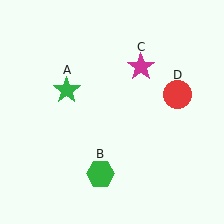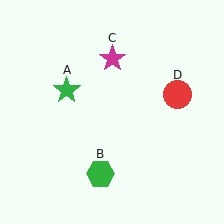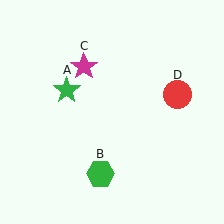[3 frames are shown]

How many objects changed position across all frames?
1 object changed position: magenta star (object C).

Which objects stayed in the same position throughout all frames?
Green star (object A) and green hexagon (object B) and red circle (object D) remained stationary.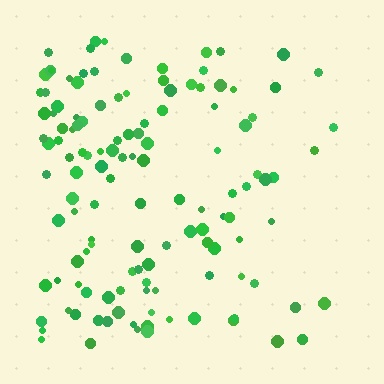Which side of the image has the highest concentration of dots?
The left.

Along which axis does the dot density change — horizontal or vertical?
Horizontal.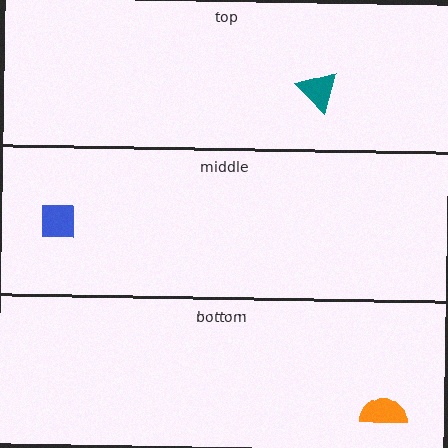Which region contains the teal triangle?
The top region.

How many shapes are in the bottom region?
1.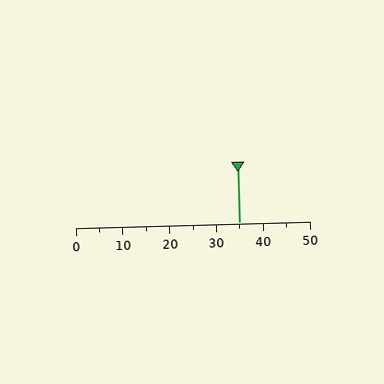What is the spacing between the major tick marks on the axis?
The major ticks are spaced 10 apart.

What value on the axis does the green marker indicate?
The marker indicates approximately 35.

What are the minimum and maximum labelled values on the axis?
The axis runs from 0 to 50.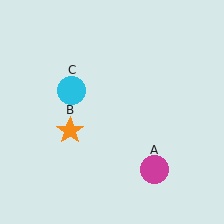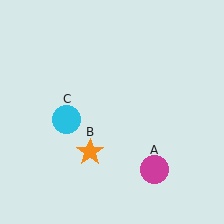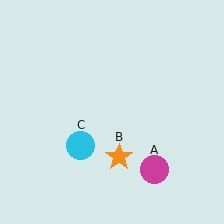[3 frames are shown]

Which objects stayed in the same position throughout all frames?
Magenta circle (object A) remained stationary.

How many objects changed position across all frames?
2 objects changed position: orange star (object B), cyan circle (object C).